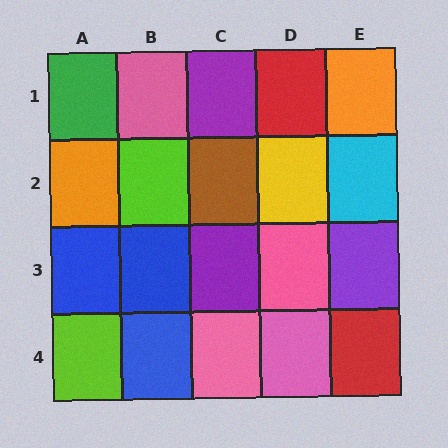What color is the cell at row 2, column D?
Yellow.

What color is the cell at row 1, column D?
Red.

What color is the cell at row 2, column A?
Orange.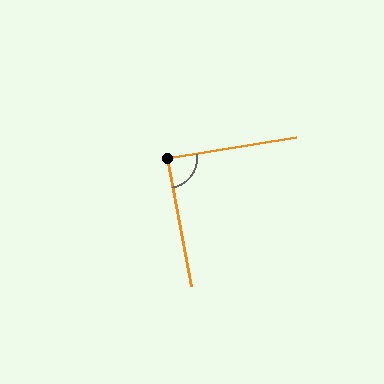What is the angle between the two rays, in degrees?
Approximately 88 degrees.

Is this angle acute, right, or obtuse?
It is approximately a right angle.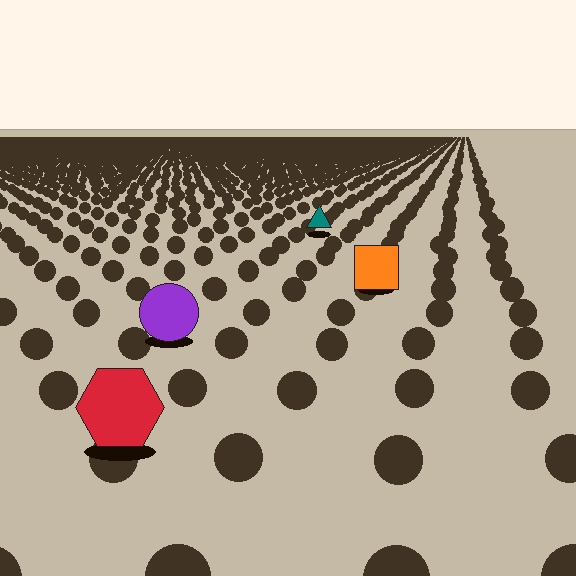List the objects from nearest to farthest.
From nearest to farthest: the red hexagon, the purple circle, the orange square, the teal triangle.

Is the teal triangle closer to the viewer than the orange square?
No. The orange square is closer — you can tell from the texture gradient: the ground texture is coarser near it.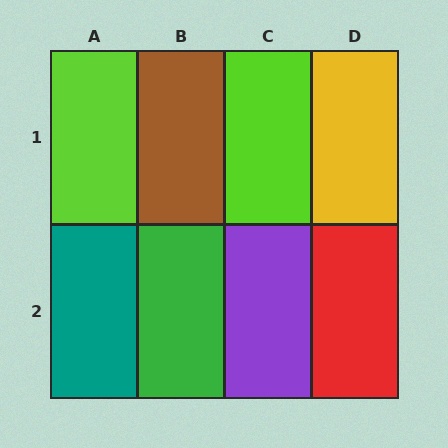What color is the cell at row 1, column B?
Brown.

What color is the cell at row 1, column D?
Yellow.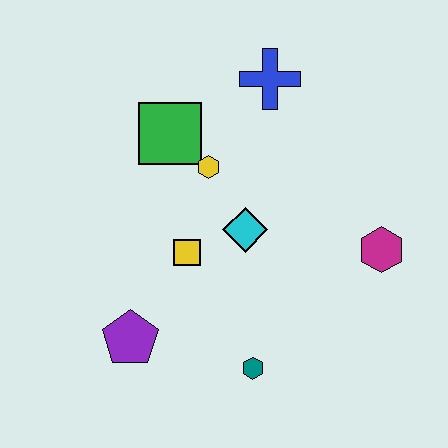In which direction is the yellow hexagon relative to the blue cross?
The yellow hexagon is below the blue cross.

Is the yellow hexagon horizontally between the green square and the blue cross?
Yes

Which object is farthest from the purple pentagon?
The blue cross is farthest from the purple pentagon.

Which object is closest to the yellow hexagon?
The green square is closest to the yellow hexagon.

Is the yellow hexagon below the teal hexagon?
No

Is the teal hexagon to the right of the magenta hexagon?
No